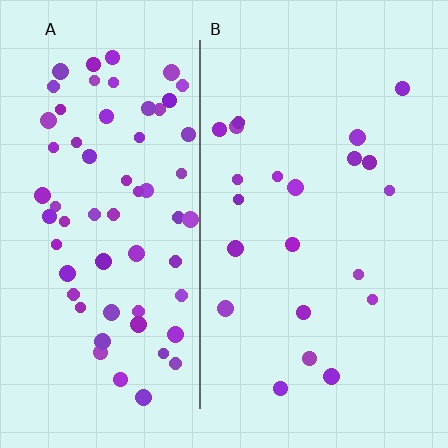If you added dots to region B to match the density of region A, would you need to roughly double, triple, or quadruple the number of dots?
Approximately triple.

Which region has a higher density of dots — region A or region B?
A (the left).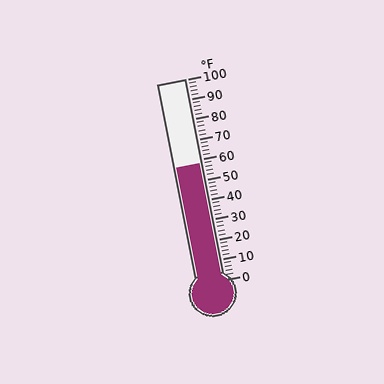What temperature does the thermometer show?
The thermometer shows approximately 58°F.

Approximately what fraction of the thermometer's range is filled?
The thermometer is filled to approximately 60% of its range.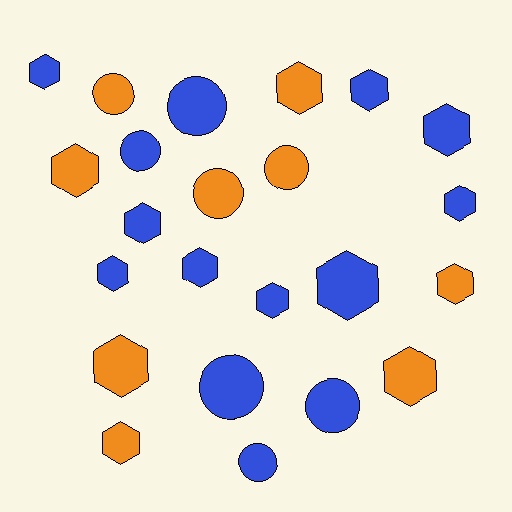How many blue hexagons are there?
There are 9 blue hexagons.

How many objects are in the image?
There are 23 objects.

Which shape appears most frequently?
Hexagon, with 15 objects.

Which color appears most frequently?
Blue, with 14 objects.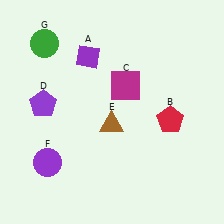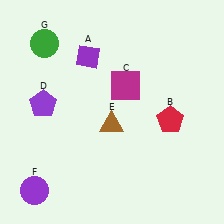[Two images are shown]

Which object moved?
The purple circle (F) moved down.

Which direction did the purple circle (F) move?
The purple circle (F) moved down.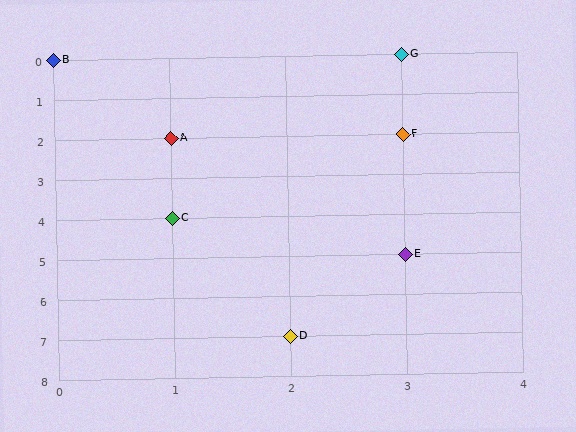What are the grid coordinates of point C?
Point C is at grid coordinates (1, 4).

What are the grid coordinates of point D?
Point D is at grid coordinates (2, 7).